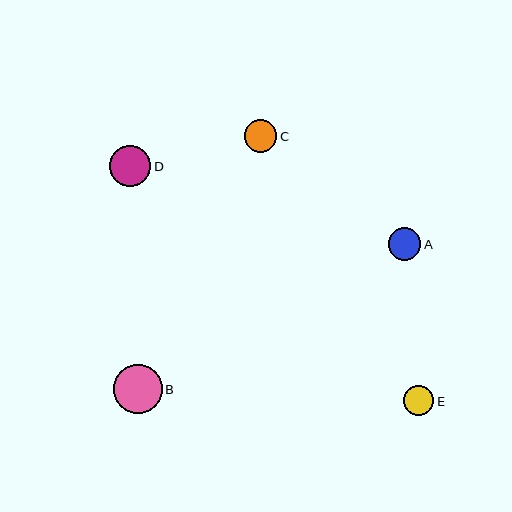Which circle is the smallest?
Circle E is the smallest with a size of approximately 30 pixels.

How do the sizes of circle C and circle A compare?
Circle C and circle A are approximately the same size.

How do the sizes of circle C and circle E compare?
Circle C and circle E are approximately the same size.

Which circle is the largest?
Circle B is the largest with a size of approximately 48 pixels.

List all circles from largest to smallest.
From largest to smallest: B, D, C, A, E.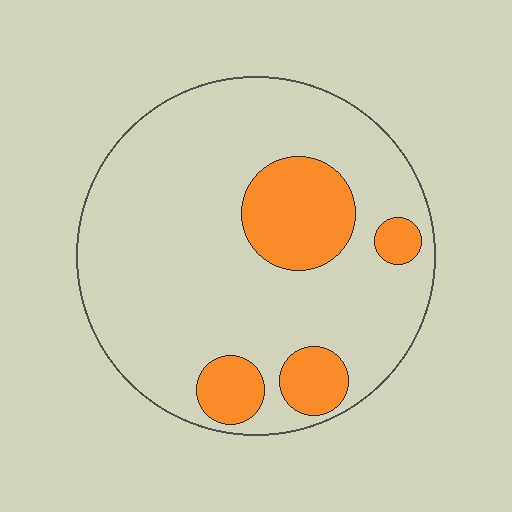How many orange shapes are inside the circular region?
4.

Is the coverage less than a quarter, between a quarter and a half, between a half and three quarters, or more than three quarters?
Less than a quarter.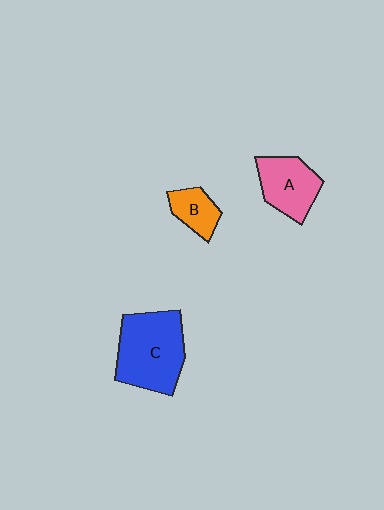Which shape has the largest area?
Shape C (blue).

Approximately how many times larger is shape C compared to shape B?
Approximately 2.6 times.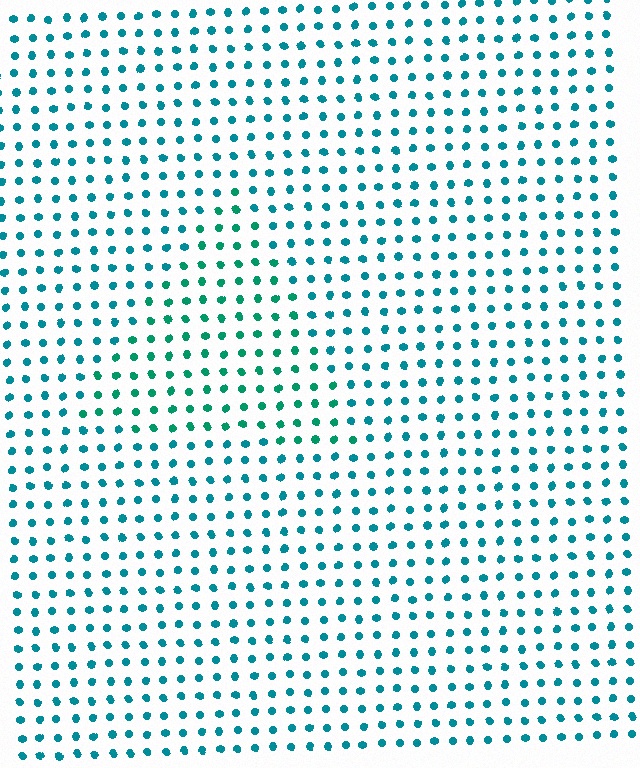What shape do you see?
I see a triangle.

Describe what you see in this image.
The image is filled with small teal elements in a uniform arrangement. A triangle-shaped region is visible where the elements are tinted to a slightly different hue, forming a subtle color boundary.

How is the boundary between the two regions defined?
The boundary is defined purely by a slight shift in hue (about 24 degrees). Spacing, size, and orientation are identical on both sides.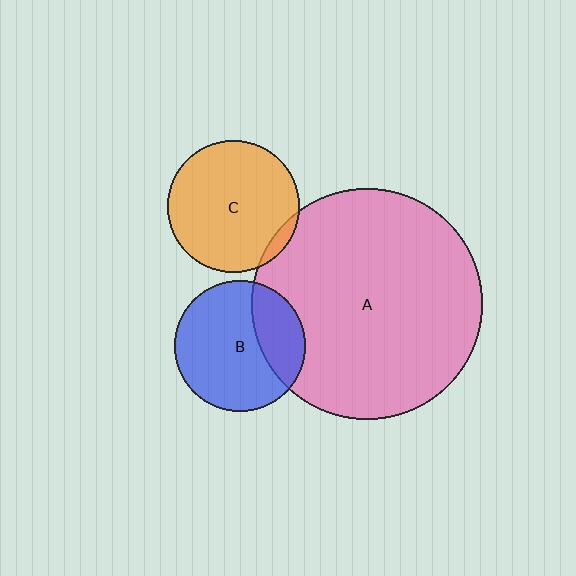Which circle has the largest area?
Circle A (pink).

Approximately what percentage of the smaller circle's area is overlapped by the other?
Approximately 5%.